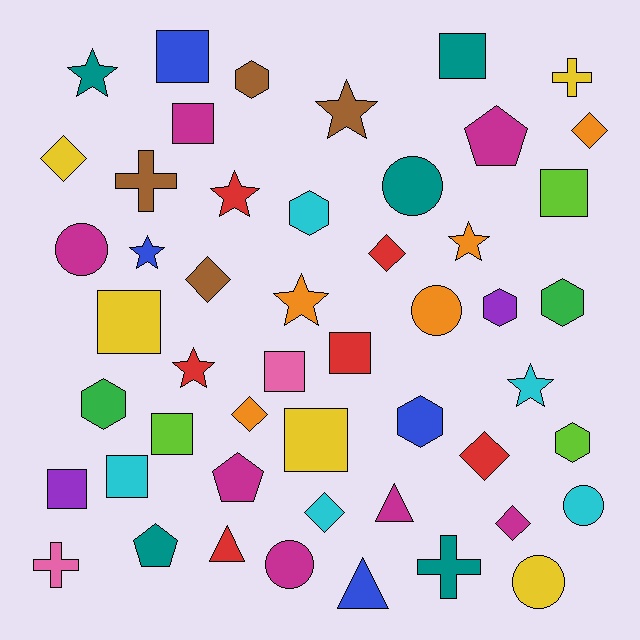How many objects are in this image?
There are 50 objects.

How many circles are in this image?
There are 6 circles.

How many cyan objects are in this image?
There are 5 cyan objects.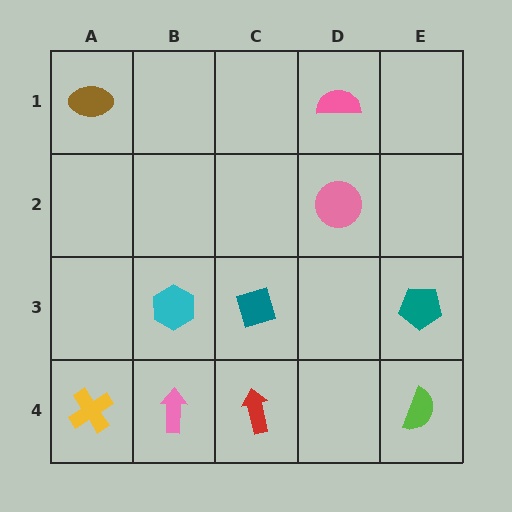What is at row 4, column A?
A yellow cross.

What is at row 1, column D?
A pink semicircle.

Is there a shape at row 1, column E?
No, that cell is empty.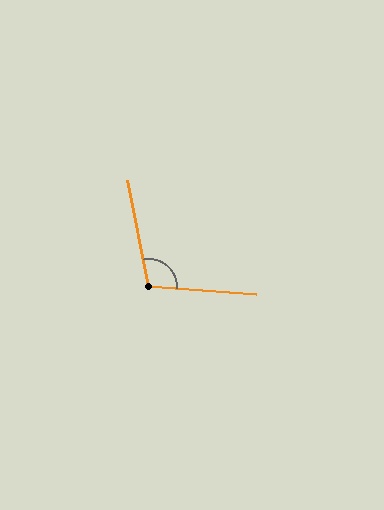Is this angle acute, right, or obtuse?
It is obtuse.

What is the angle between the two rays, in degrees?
Approximately 105 degrees.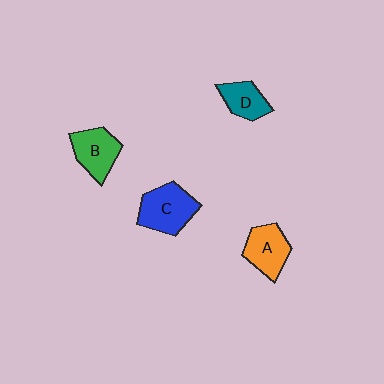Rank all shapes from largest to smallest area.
From largest to smallest: C (blue), B (green), A (orange), D (teal).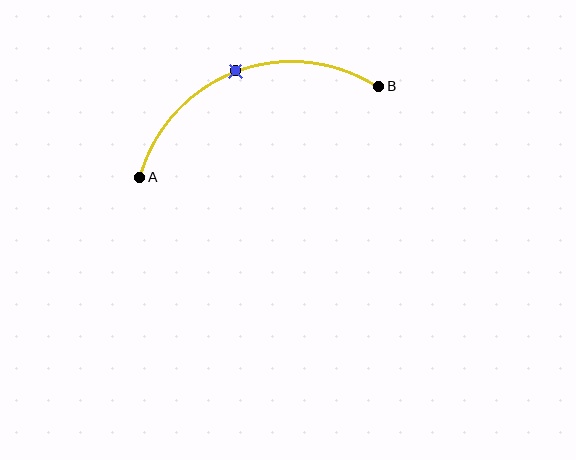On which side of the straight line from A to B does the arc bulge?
The arc bulges above the straight line connecting A and B.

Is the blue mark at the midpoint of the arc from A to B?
Yes. The blue mark lies on the arc at equal arc-length from both A and B — it is the arc midpoint.